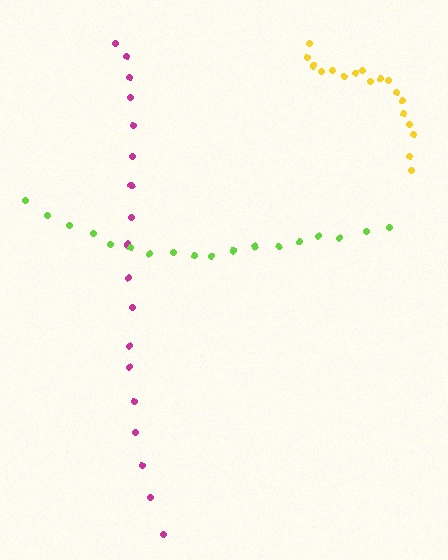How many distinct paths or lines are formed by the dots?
There are 3 distinct paths.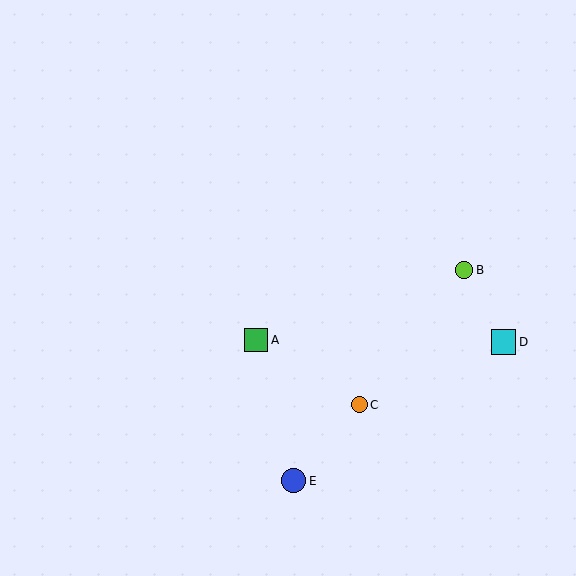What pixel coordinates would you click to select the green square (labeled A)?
Click at (256, 340) to select the green square A.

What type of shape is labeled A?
Shape A is a green square.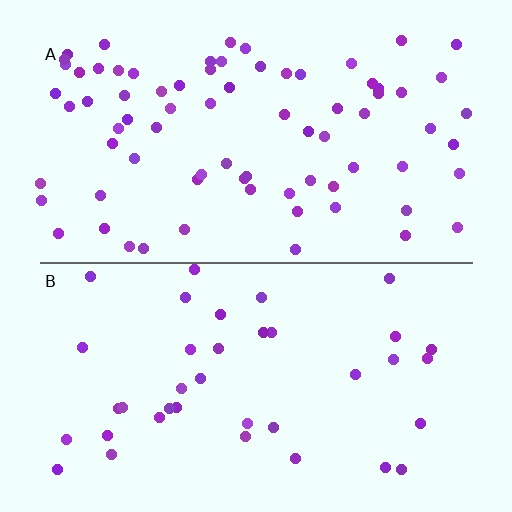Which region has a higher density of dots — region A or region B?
A (the top).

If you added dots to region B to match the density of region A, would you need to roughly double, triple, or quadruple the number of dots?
Approximately double.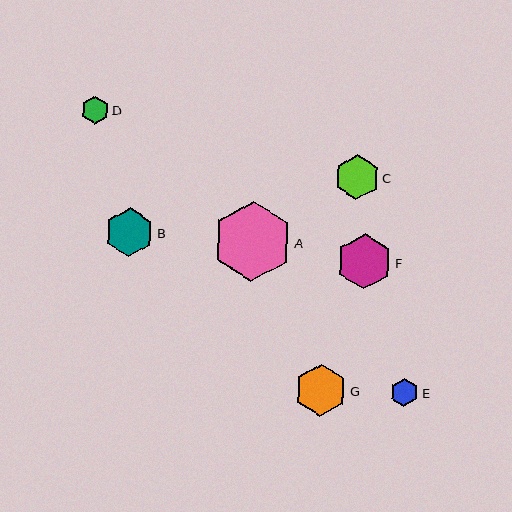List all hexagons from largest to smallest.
From largest to smallest: A, F, G, B, C, D, E.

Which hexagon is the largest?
Hexagon A is the largest with a size of approximately 79 pixels.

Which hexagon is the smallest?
Hexagon E is the smallest with a size of approximately 28 pixels.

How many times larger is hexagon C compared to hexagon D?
Hexagon C is approximately 1.6 times the size of hexagon D.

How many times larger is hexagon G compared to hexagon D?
Hexagon G is approximately 1.9 times the size of hexagon D.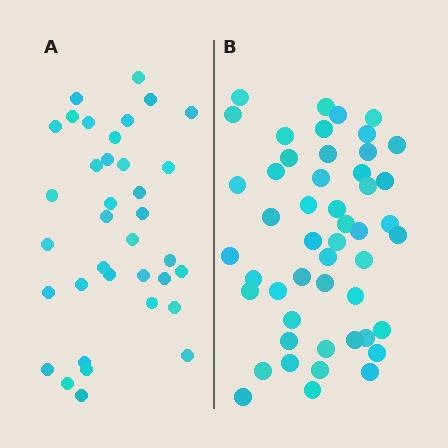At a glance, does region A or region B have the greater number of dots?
Region B (the right region) has more dots.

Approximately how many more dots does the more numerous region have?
Region B has approximately 15 more dots than region A.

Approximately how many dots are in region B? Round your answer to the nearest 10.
About 50 dots. (The exact count is 49, which rounds to 50.)